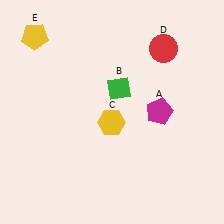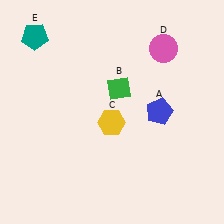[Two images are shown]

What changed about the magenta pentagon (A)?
In Image 1, A is magenta. In Image 2, it changed to blue.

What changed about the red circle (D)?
In Image 1, D is red. In Image 2, it changed to pink.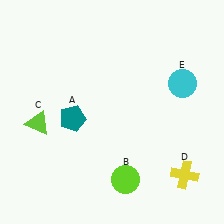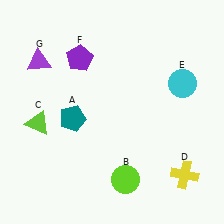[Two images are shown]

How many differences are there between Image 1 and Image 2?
There are 2 differences between the two images.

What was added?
A purple pentagon (F), a purple triangle (G) were added in Image 2.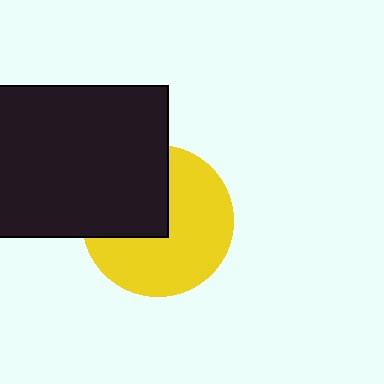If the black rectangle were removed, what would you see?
You would see the complete yellow circle.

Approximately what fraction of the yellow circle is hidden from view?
Roughly 38% of the yellow circle is hidden behind the black rectangle.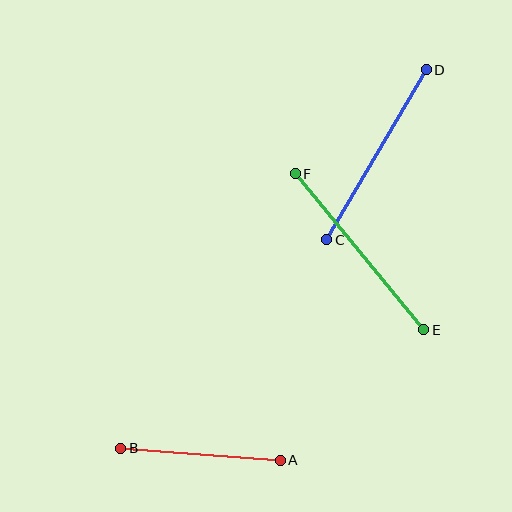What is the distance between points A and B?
The distance is approximately 160 pixels.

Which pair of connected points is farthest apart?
Points E and F are farthest apart.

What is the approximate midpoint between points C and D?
The midpoint is at approximately (376, 155) pixels.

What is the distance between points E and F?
The distance is approximately 202 pixels.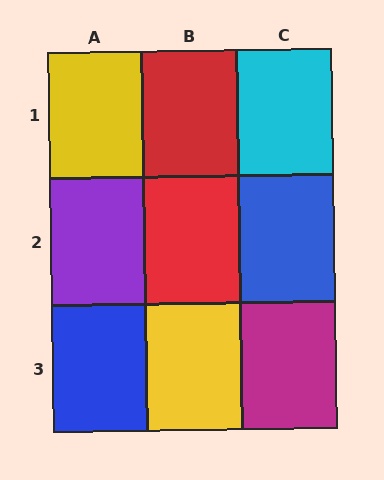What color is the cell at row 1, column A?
Yellow.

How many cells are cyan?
1 cell is cyan.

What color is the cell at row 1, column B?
Red.